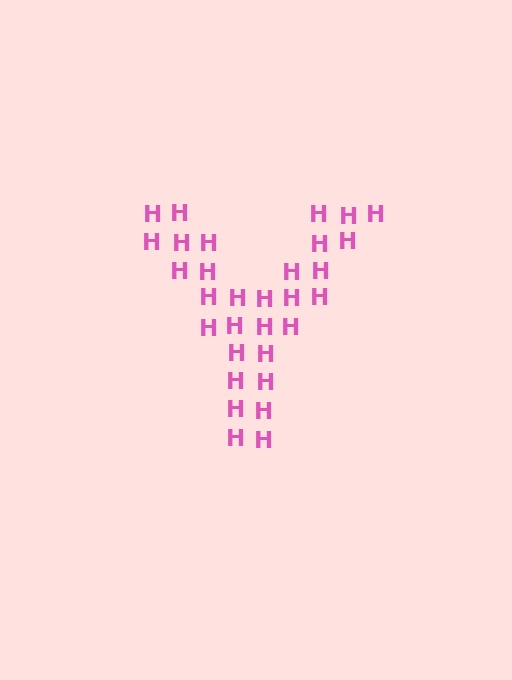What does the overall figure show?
The overall figure shows the letter Y.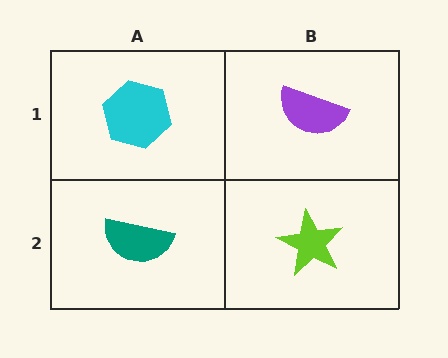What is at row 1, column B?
A purple semicircle.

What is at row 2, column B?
A lime star.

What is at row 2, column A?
A teal semicircle.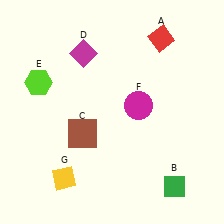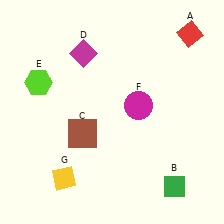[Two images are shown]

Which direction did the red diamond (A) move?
The red diamond (A) moved right.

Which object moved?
The red diamond (A) moved right.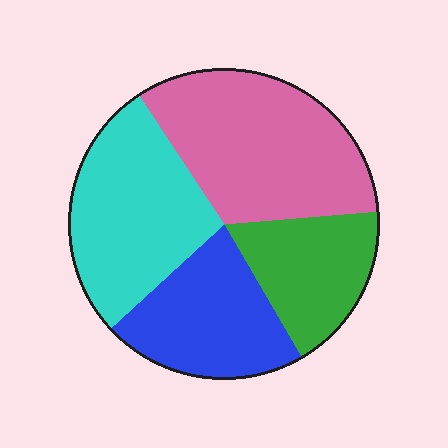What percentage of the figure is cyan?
Cyan takes up about one quarter (1/4) of the figure.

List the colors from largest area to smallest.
From largest to smallest: pink, cyan, blue, green.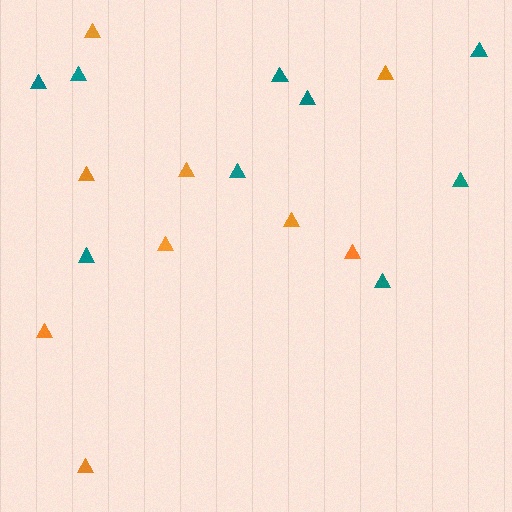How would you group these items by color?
There are 2 groups: one group of orange triangles (9) and one group of teal triangles (9).